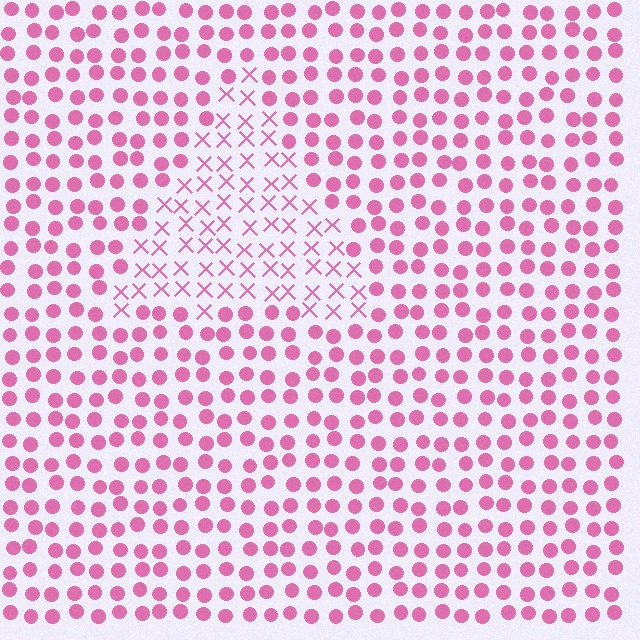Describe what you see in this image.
The image is filled with small pink elements arranged in a uniform grid. A triangle-shaped region contains X marks, while the surrounding area contains circles. The boundary is defined purely by the change in element shape.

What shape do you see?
I see a triangle.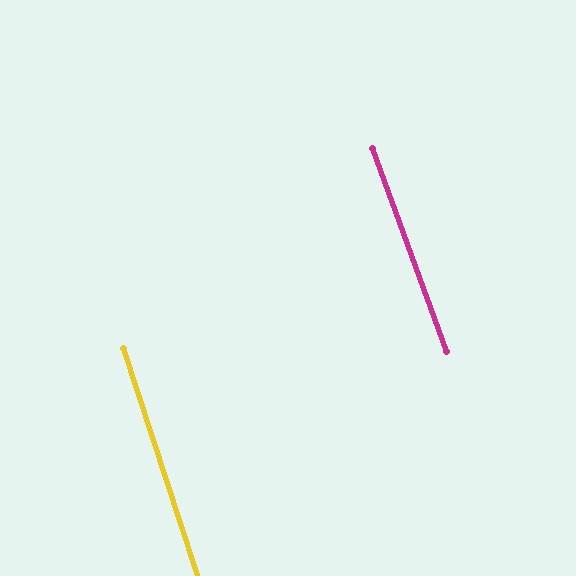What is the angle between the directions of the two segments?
Approximately 2 degrees.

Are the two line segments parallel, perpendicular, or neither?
Parallel — their directions differ by only 1.8°.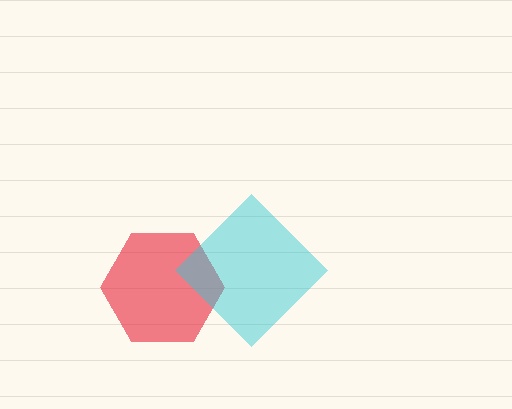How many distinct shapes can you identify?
There are 2 distinct shapes: a red hexagon, a cyan diamond.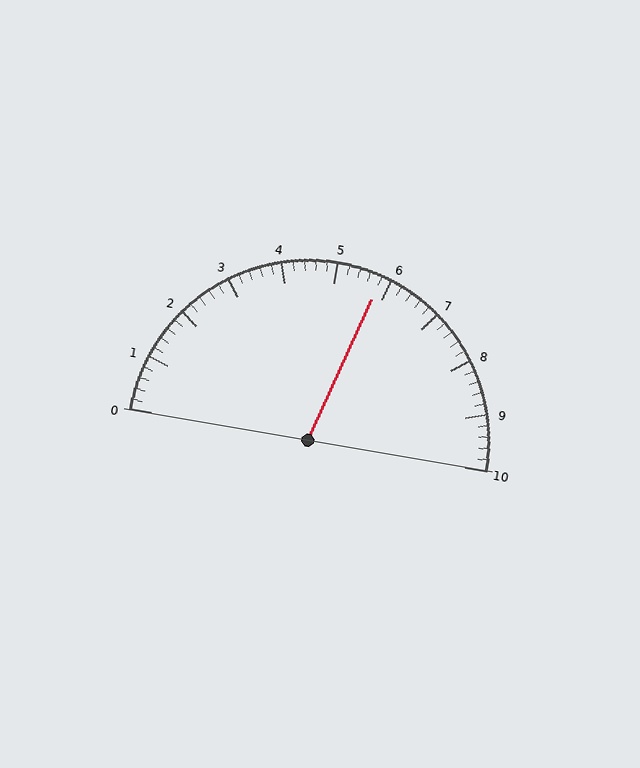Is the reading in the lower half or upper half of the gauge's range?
The reading is in the upper half of the range (0 to 10).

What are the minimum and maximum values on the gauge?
The gauge ranges from 0 to 10.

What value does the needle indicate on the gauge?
The needle indicates approximately 5.8.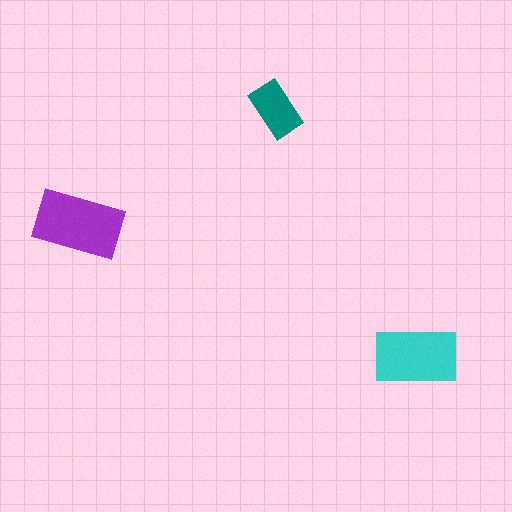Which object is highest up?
The teal rectangle is topmost.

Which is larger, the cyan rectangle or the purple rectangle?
The purple one.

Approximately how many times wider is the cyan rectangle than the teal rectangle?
About 1.5 times wider.